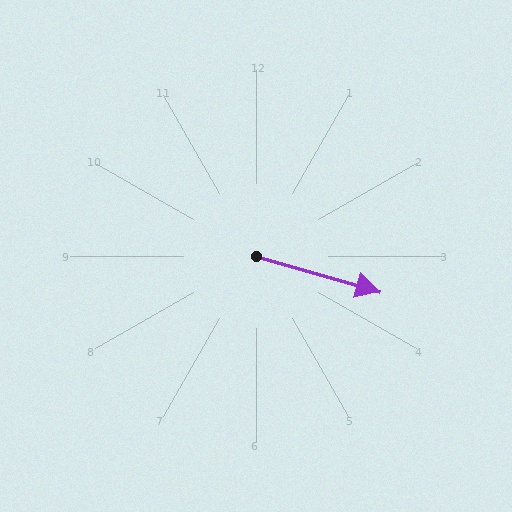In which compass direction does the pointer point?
East.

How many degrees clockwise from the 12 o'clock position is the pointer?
Approximately 106 degrees.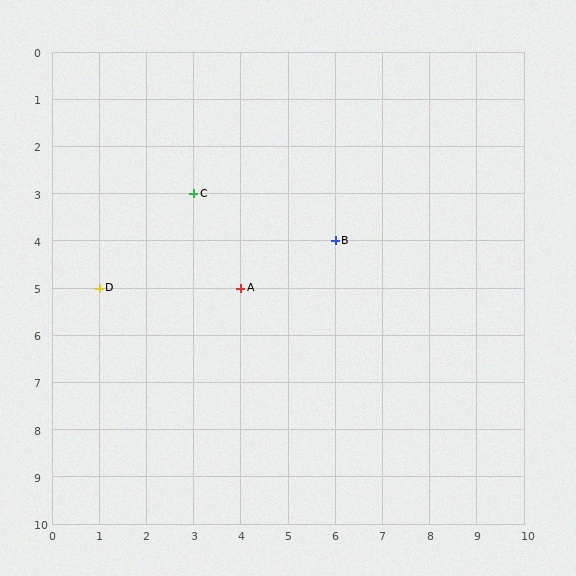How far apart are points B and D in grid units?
Points B and D are 5 columns and 1 row apart (about 5.1 grid units diagonally).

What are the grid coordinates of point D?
Point D is at grid coordinates (1, 5).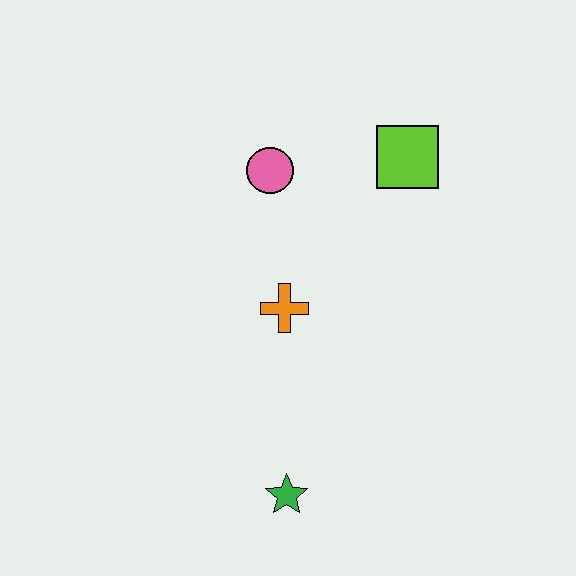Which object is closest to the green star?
The orange cross is closest to the green star.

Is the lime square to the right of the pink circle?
Yes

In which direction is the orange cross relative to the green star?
The orange cross is above the green star.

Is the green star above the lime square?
No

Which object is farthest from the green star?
The lime square is farthest from the green star.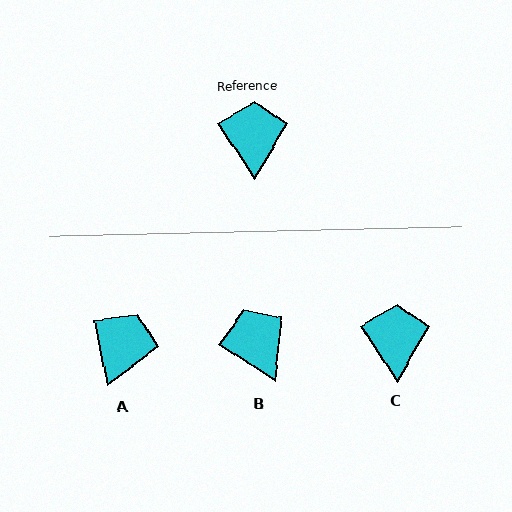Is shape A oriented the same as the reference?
No, it is off by about 22 degrees.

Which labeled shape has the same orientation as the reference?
C.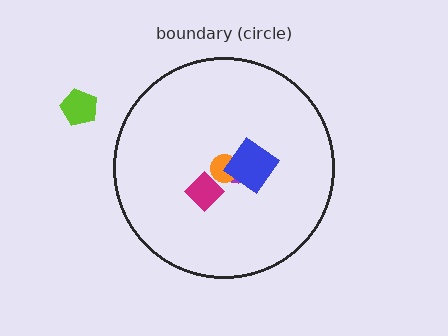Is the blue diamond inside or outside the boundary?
Inside.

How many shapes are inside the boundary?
4 inside, 1 outside.